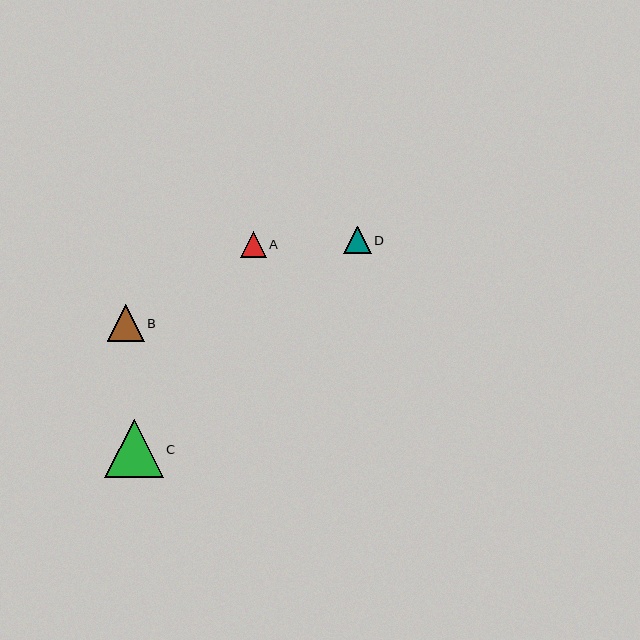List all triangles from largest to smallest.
From largest to smallest: C, B, D, A.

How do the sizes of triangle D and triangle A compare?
Triangle D and triangle A are approximately the same size.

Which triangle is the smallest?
Triangle A is the smallest with a size of approximately 26 pixels.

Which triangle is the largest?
Triangle C is the largest with a size of approximately 58 pixels.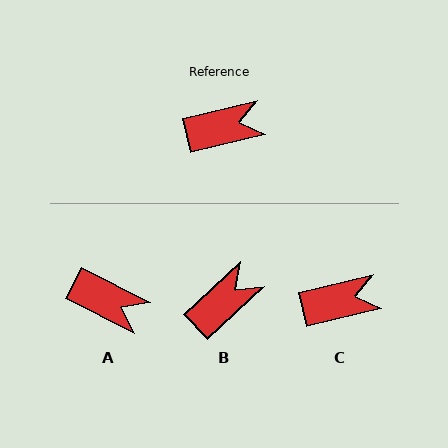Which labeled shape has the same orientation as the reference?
C.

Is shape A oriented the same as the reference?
No, it is off by about 40 degrees.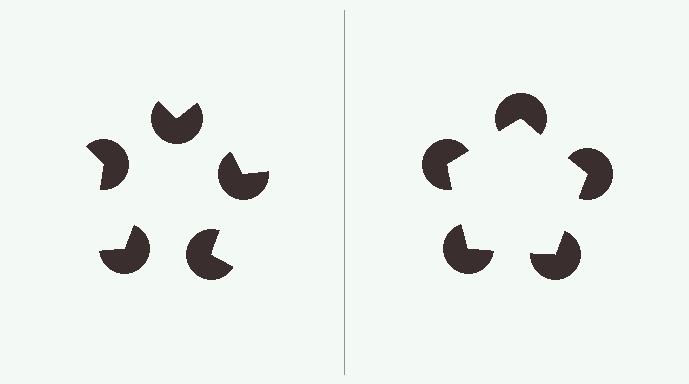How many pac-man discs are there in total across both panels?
10 — 5 on each side.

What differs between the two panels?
The pac-man discs are positioned identically on both sides; only the wedge orientations differ. On the right they align to a pentagon; on the left they are misaligned.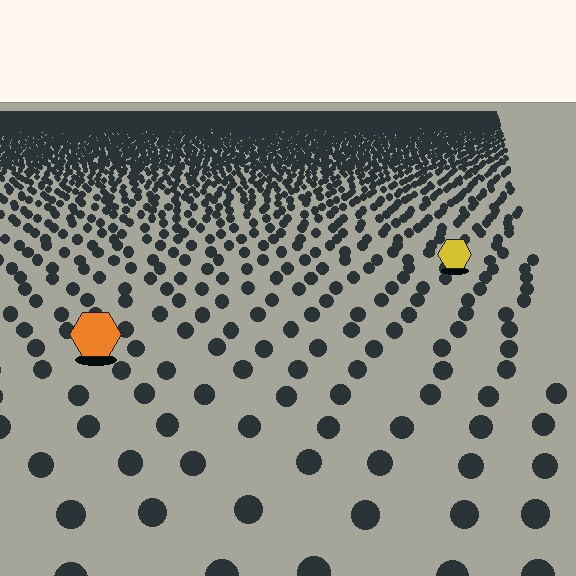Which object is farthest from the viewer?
The yellow hexagon is farthest from the viewer. It appears smaller and the ground texture around it is denser.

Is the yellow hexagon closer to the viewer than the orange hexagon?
No. The orange hexagon is closer — you can tell from the texture gradient: the ground texture is coarser near it.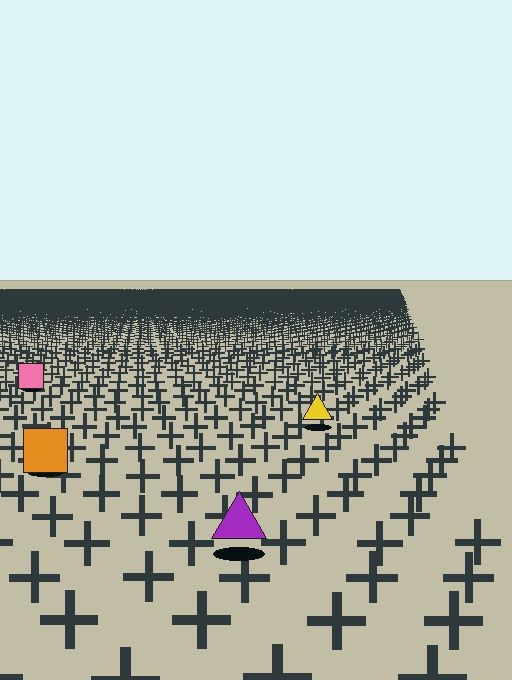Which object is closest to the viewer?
The purple triangle is closest. The texture marks near it are larger and more spread out.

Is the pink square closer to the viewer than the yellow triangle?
No. The yellow triangle is closer — you can tell from the texture gradient: the ground texture is coarser near it.